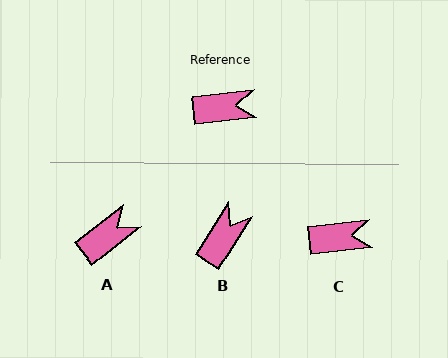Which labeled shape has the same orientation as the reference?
C.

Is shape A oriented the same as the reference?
No, it is off by about 32 degrees.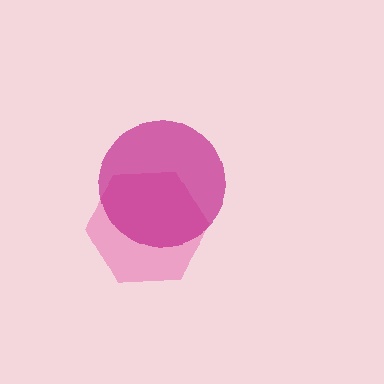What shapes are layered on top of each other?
The layered shapes are: a pink hexagon, a magenta circle.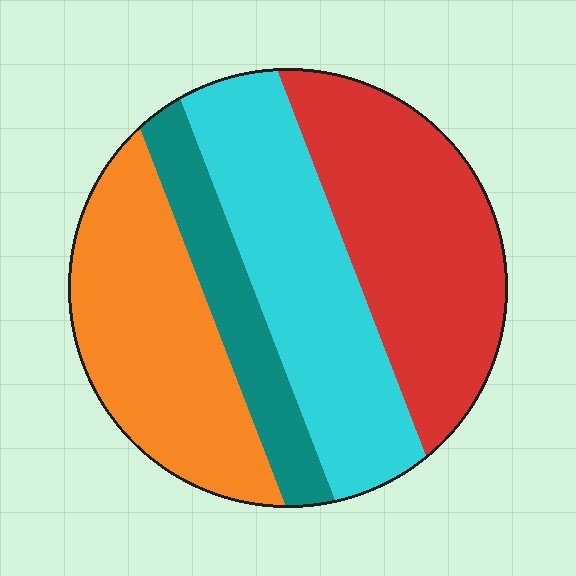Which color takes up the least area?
Teal, at roughly 15%.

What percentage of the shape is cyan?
Cyan takes up about one quarter (1/4) of the shape.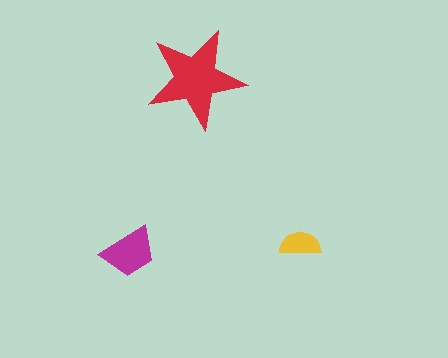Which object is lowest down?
The magenta trapezoid is bottommost.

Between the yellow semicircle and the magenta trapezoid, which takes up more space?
The magenta trapezoid.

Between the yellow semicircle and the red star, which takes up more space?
The red star.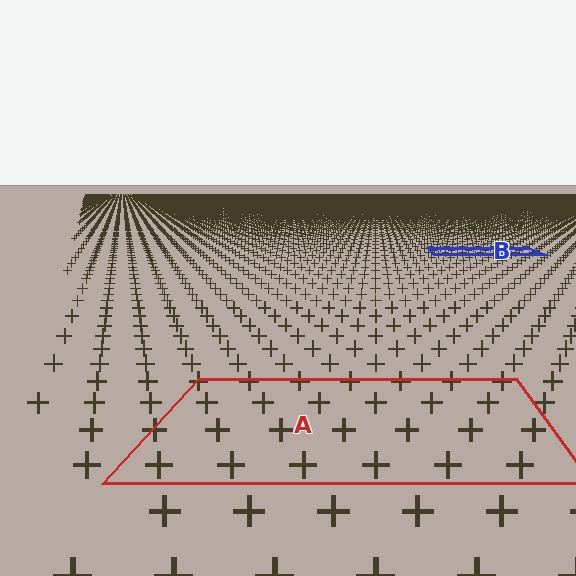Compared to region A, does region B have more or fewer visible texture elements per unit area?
Region B has more texture elements per unit area — they are packed more densely because it is farther away.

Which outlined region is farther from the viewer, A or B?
Region B is farther from the viewer — the texture elements inside it appear smaller and more densely packed.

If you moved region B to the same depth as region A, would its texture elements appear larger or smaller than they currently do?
They would appear larger. At a closer depth, the same texture elements are projected at a bigger on-screen size.